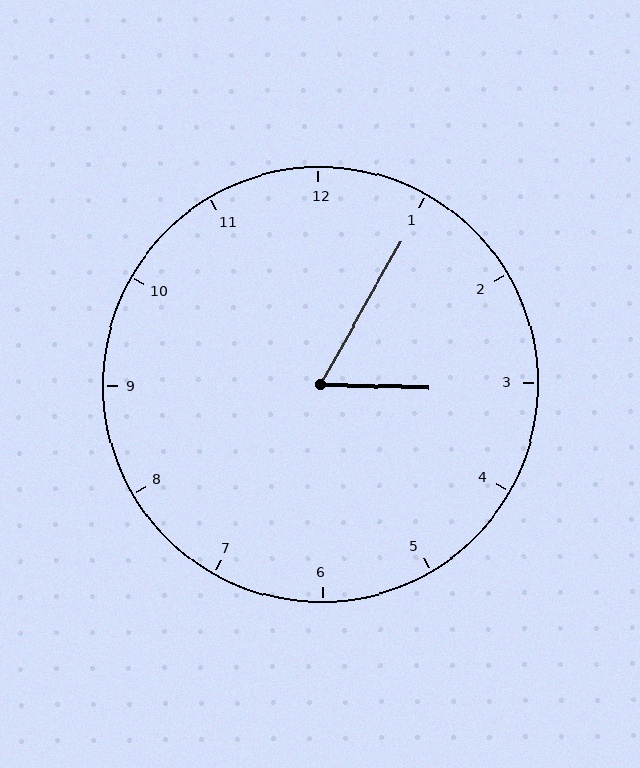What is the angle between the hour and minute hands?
Approximately 62 degrees.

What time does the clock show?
3:05.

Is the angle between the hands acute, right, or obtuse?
It is acute.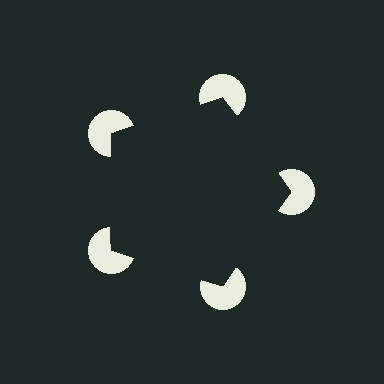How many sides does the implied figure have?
5 sides.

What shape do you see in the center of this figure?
An illusory pentagon — its edges are inferred from the aligned wedge cuts in the pac-man discs, not physically drawn.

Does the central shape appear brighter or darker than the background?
It typically appears slightly darker than the background, even though no actual brightness change is drawn.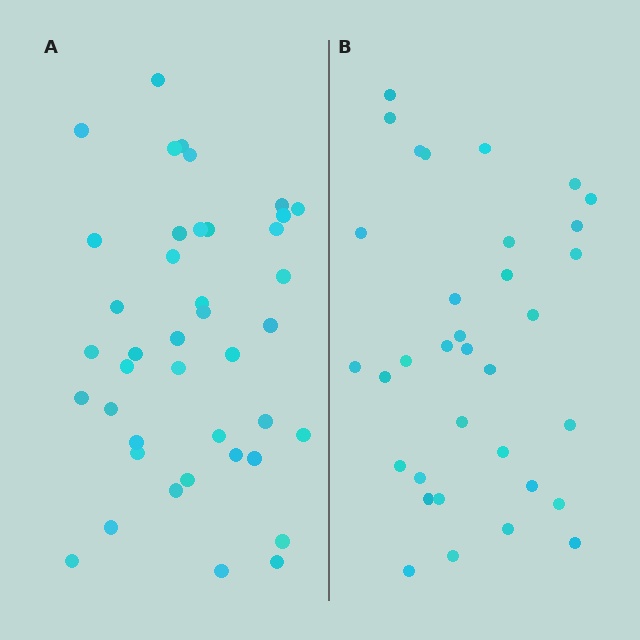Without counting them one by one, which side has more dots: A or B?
Region A (the left region) has more dots.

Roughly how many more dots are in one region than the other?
Region A has roughly 8 or so more dots than region B.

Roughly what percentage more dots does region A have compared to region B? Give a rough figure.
About 20% more.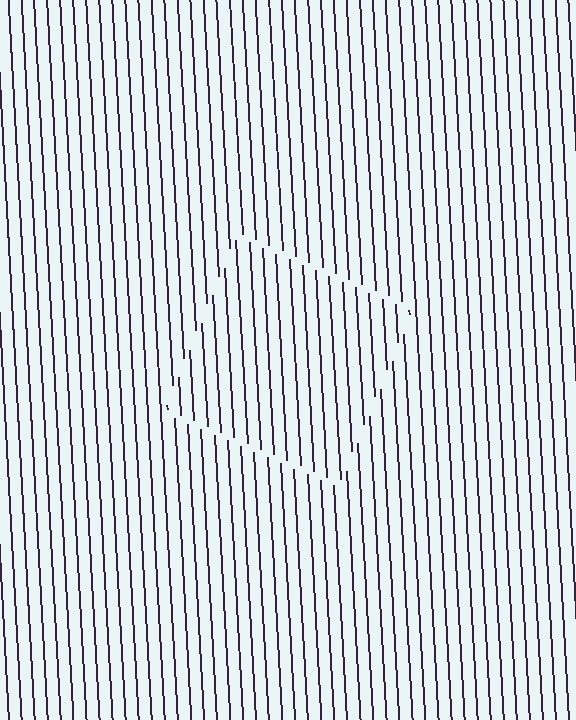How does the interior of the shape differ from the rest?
The interior of the shape contains the same grating, shifted by half a period — the contour is defined by the phase discontinuity where line-ends from the inner and outer gratings abut.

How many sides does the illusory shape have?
4 sides — the line-ends trace a square.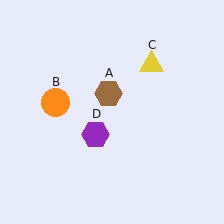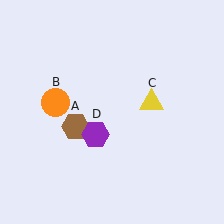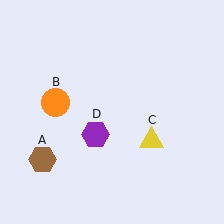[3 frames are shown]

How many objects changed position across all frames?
2 objects changed position: brown hexagon (object A), yellow triangle (object C).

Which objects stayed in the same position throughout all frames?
Orange circle (object B) and purple hexagon (object D) remained stationary.